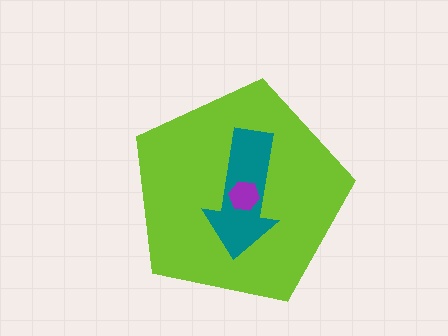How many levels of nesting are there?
3.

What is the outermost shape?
The lime pentagon.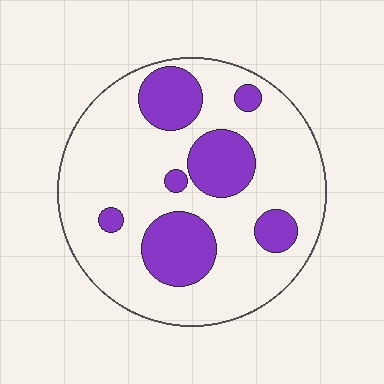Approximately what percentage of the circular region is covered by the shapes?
Approximately 25%.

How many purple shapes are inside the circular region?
7.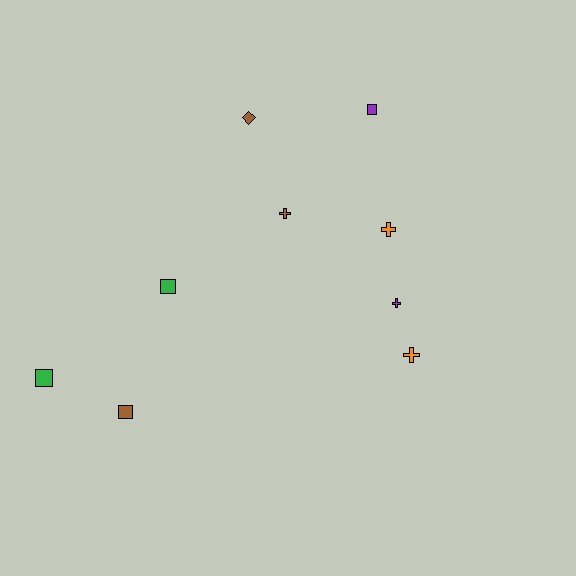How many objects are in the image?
There are 9 objects.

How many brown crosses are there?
There is 1 brown cross.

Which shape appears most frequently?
Cross, with 4 objects.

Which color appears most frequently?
Brown, with 3 objects.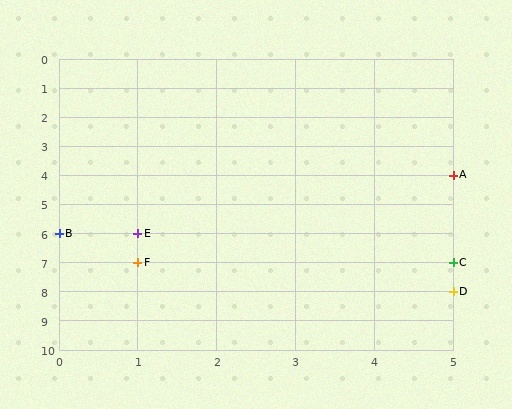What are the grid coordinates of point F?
Point F is at grid coordinates (1, 7).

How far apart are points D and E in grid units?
Points D and E are 4 columns and 2 rows apart (about 4.5 grid units diagonally).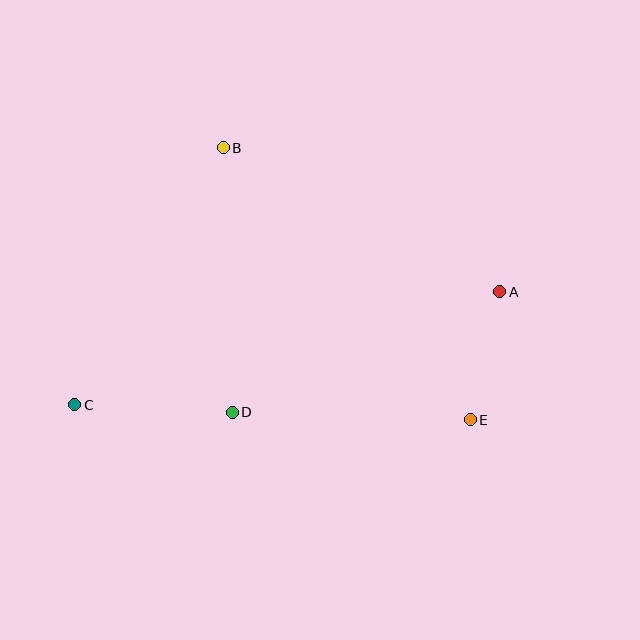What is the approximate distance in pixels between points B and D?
The distance between B and D is approximately 265 pixels.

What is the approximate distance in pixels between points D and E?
The distance between D and E is approximately 238 pixels.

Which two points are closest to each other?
Points A and E are closest to each other.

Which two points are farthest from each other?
Points A and C are farthest from each other.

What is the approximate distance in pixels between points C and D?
The distance between C and D is approximately 158 pixels.